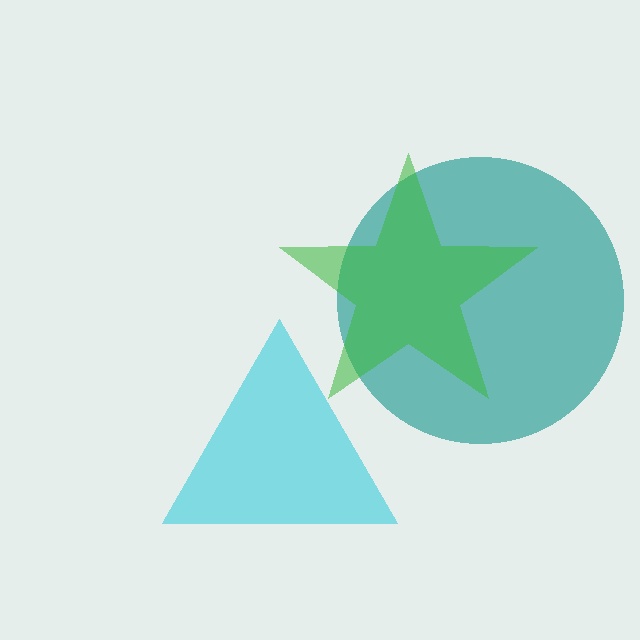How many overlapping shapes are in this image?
There are 3 overlapping shapes in the image.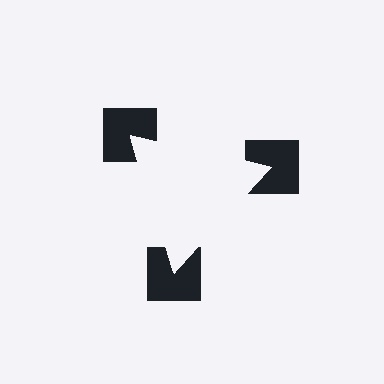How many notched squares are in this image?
There are 3 — one at each vertex of the illusory triangle.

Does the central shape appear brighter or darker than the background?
It typically appears slightly brighter than the background, even though no actual brightness change is drawn.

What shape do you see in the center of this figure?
An illusory triangle — its edges are inferred from the aligned wedge cuts in the notched squares, not physically drawn.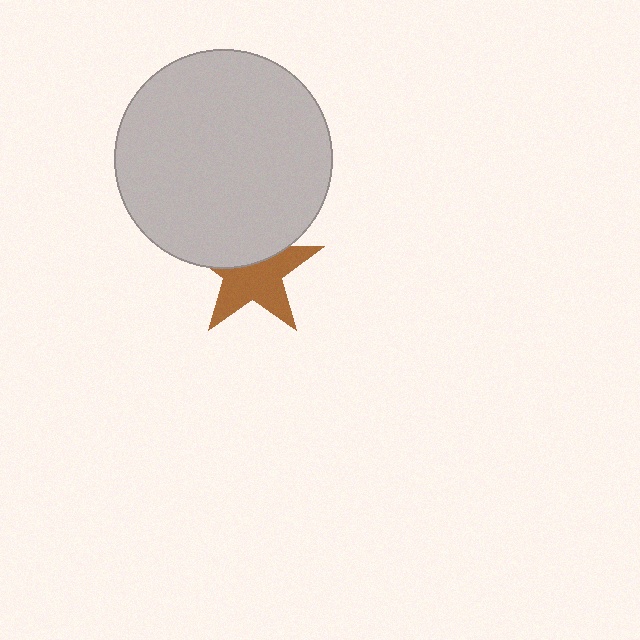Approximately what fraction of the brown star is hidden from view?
Roughly 40% of the brown star is hidden behind the light gray circle.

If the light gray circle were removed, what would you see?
You would see the complete brown star.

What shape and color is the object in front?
The object in front is a light gray circle.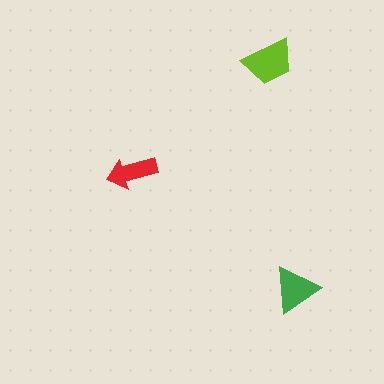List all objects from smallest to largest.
The red arrow, the green triangle, the lime trapezoid.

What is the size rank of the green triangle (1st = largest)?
2nd.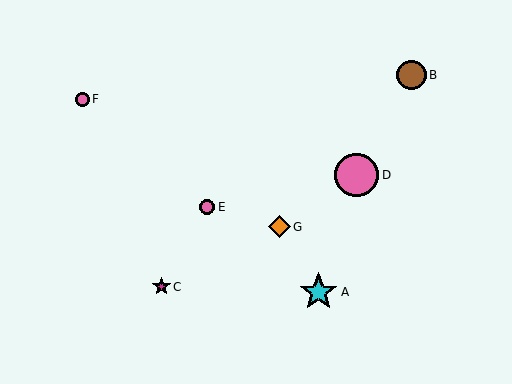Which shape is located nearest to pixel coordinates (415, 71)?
The brown circle (labeled B) at (411, 75) is nearest to that location.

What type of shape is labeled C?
Shape C is a magenta star.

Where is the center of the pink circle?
The center of the pink circle is at (357, 175).